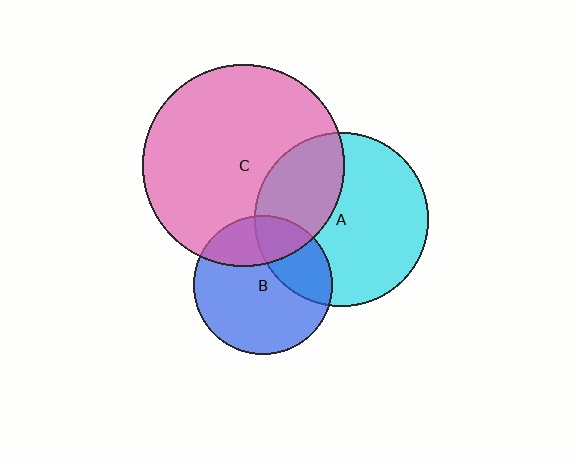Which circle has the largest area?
Circle C (pink).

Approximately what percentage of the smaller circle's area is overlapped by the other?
Approximately 30%.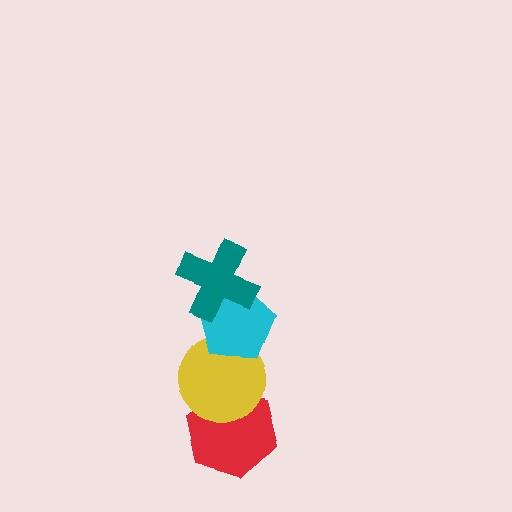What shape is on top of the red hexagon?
The yellow circle is on top of the red hexagon.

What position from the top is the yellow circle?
The yellow circle is 3rd from the top.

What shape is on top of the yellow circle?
The cyan pentagon is on top of the yellow circle.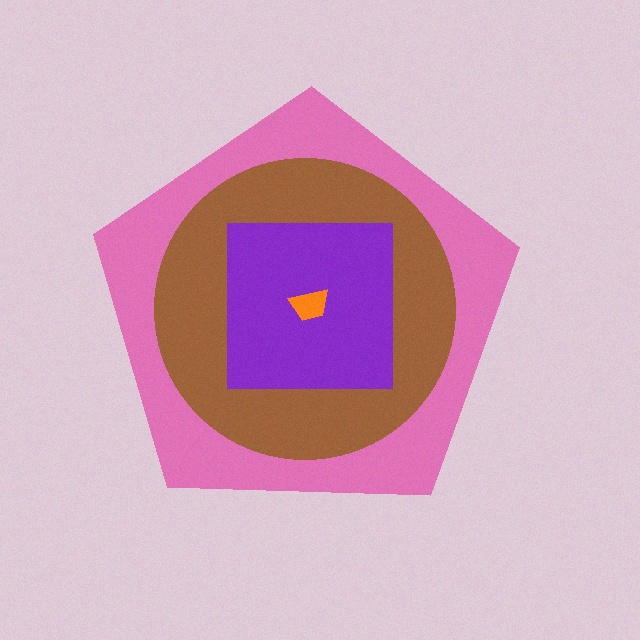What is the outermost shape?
The pink pentagon.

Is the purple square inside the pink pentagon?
Yes.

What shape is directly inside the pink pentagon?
The brown circle.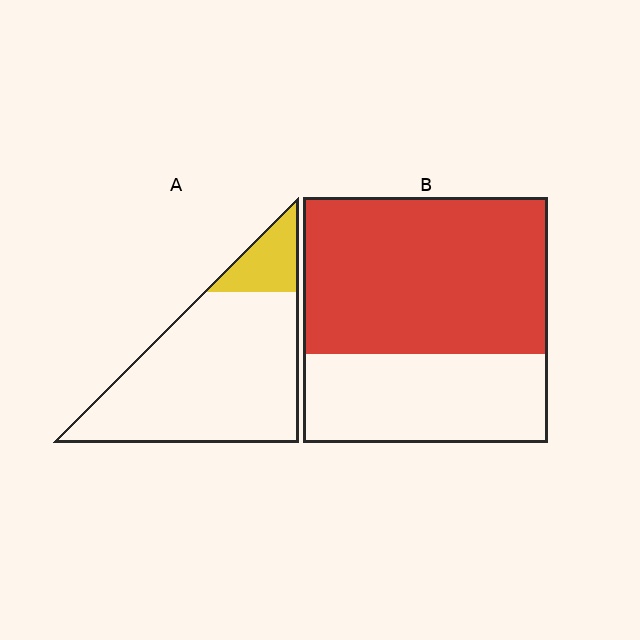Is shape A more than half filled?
No.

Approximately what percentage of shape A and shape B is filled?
A is approximately 15% and B is approximately 65%.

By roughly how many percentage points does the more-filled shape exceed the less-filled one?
By roughly 50 percentage points (B over A).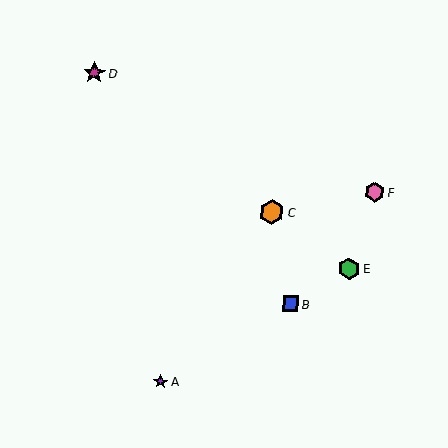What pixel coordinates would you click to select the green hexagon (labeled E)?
Click at (349, 269) to select the green hexagon E.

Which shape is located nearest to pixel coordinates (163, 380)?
The purple star (labeled A) at (160, 382) is nearest to that location.